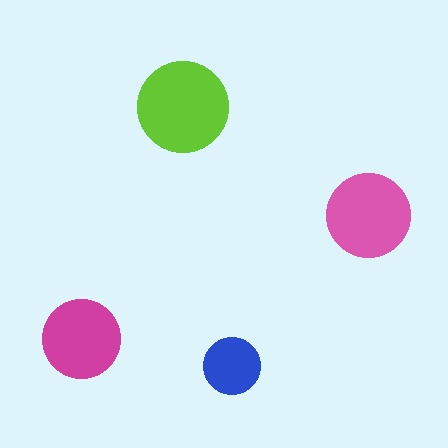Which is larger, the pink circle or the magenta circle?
The pink one.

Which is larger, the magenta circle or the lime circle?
The lime one.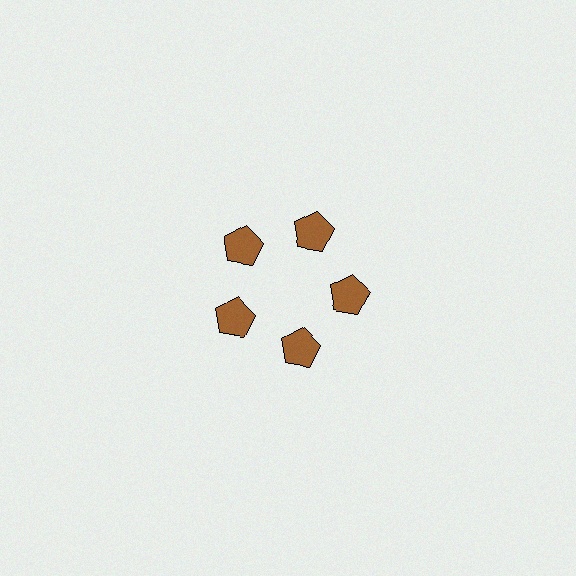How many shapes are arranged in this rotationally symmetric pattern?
There are 5 shapes, arranged in 5 groups of 1.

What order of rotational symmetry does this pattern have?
This pattern has 5-fold rotational symmetry.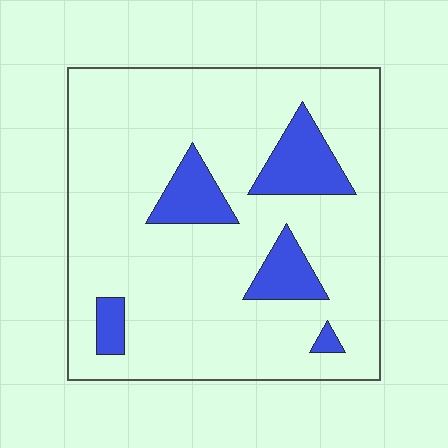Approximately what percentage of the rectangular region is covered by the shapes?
Approximately 15%.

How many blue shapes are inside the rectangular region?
5.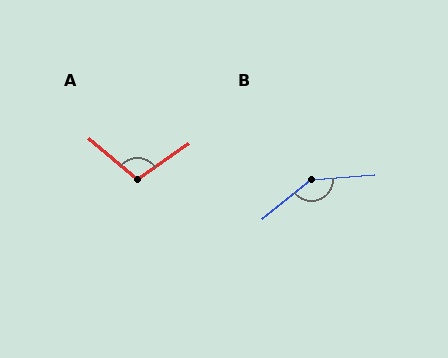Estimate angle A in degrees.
Approximately 105 degrees.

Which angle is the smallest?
A, at approximately 105 degrees.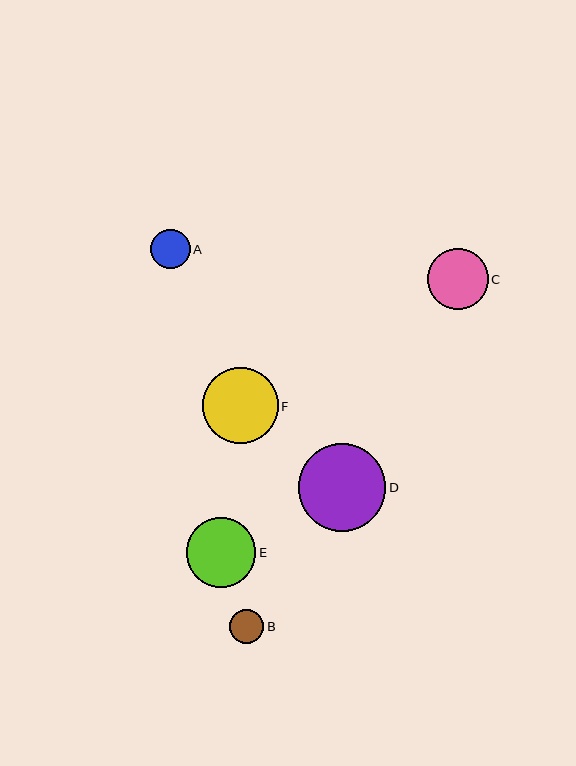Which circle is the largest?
Circle D is the largest with a size of approximately 88 pixels.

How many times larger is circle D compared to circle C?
Circle D is approximately 1.4 times the size of circle C.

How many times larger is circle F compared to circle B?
Circle F is approximately 2.2 times the size of circle B.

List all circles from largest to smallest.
From largest to smallest: D, F, E, C, A, B.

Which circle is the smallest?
Circle B is the smallest with a size of approximately 35 pixels.